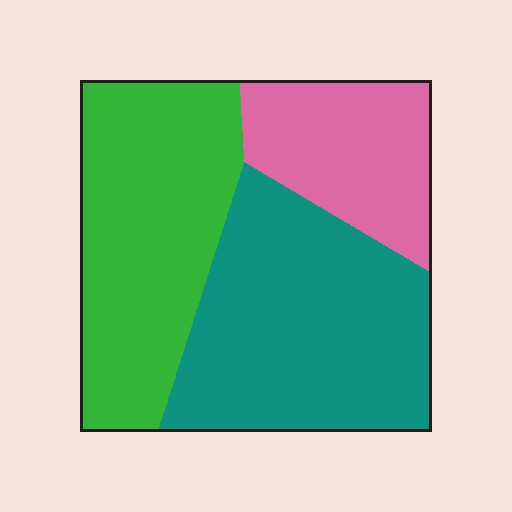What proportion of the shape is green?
Green covers 37% of the shape.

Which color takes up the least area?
Pink, at roughly 20%.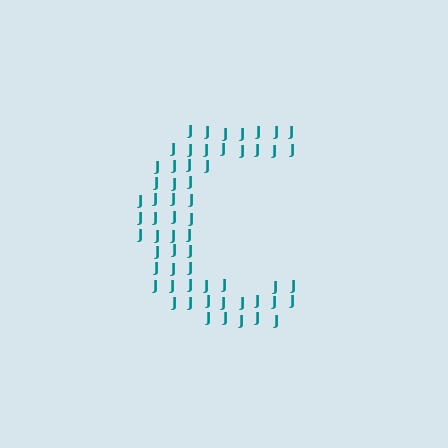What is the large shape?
The large shape is the letter C.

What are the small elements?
The small elements are letter J's.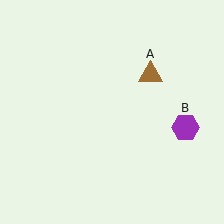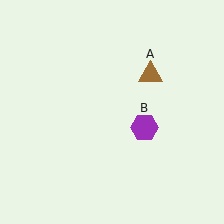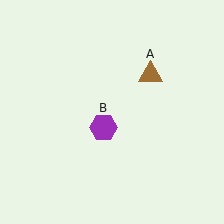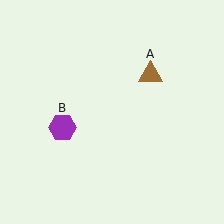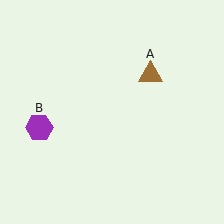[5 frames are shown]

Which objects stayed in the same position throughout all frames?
Brown triangle (object A) remained stationary.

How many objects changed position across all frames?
1 object changed position: purple hexagon (object B).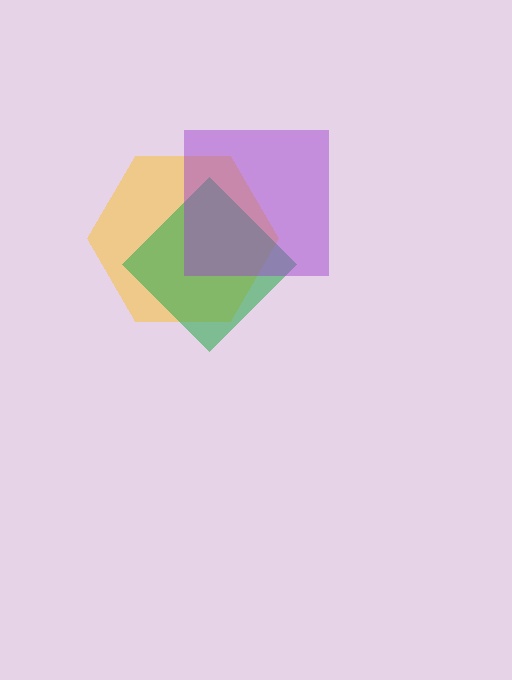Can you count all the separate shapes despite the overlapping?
Yes, there are 3 separate shapes.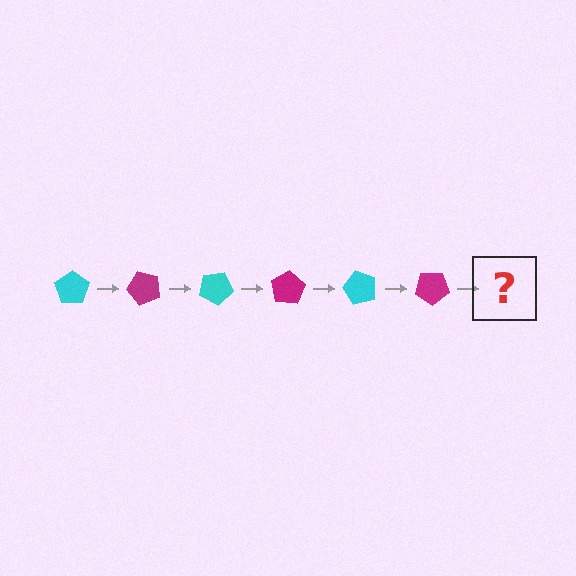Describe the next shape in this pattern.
It should be a cyan pentagon, rotated 300 degrees from the start.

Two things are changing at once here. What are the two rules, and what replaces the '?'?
The two rules are that it rotates 50 degrees each step and the color cycles through cyan and magenta. The '?' should be a cyan pentagon, rotated 300 degrees from the start.